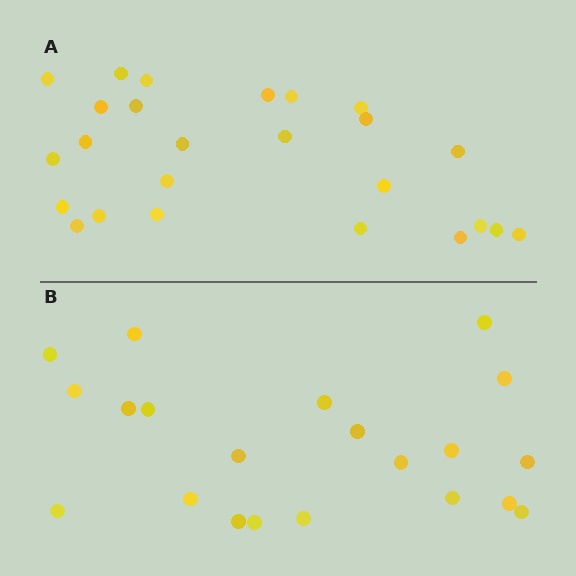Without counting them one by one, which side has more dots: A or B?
Region A (the top region) has more dots.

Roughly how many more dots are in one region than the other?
Region A has about 4 more dots than region B.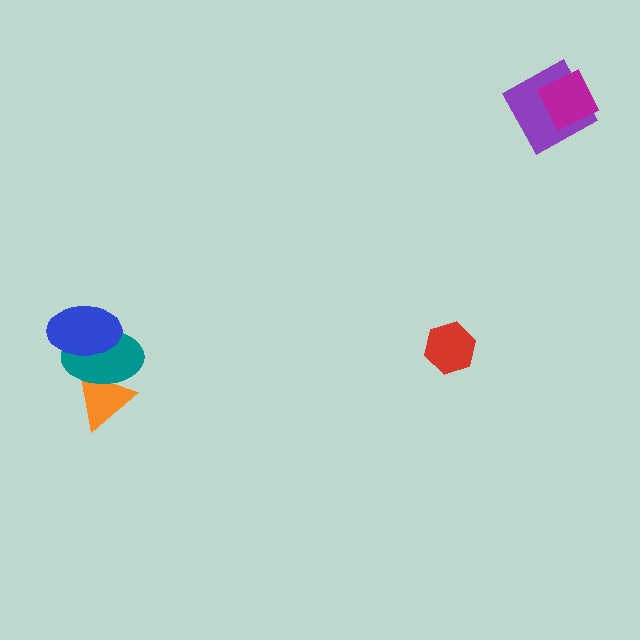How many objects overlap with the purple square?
1 object overlaps with the purple square.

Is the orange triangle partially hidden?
Yes, it is partially covered by another shape.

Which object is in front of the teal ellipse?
The blue ellipse is in front of the teal ellipse.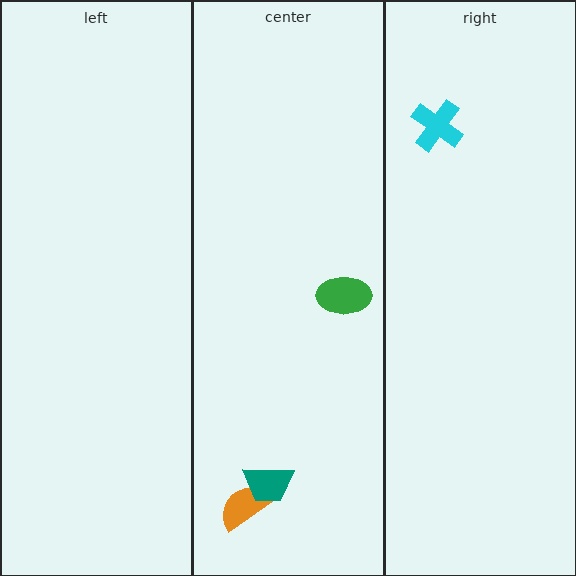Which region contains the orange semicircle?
The center region.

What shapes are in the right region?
The cyan cross.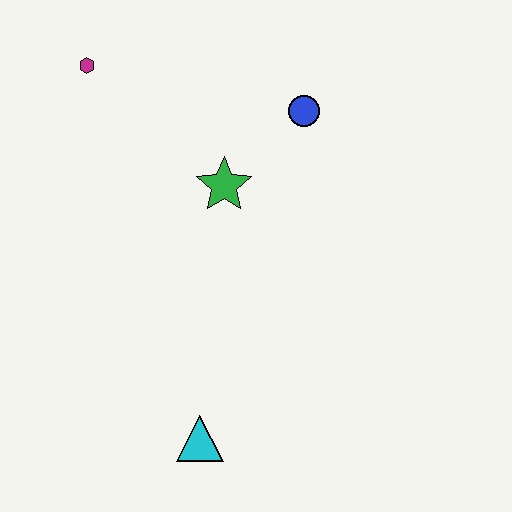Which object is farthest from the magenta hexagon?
The cyan triangle is farthest from the magenta hexagon.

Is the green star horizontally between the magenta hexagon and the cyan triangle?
No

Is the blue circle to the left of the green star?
No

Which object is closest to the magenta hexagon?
The green star is closest to the magenta hexagon.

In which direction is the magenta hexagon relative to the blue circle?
The magenta hexagon is to the left of the blue circle.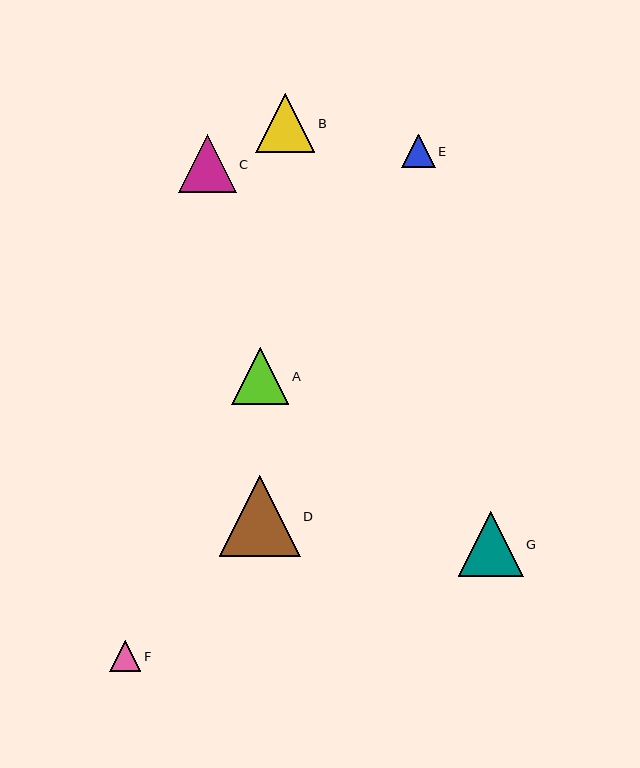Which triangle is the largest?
Triangle D is the largest with a size of approximately 81 pixels.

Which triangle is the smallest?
Triangle F is the smallest with a size of approximately 31 pixels.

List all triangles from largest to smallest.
From largest to smallest: D, G, B, C, A, E, F.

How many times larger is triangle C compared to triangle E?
Triangle C is approximately 1.7 times the size of triangle E.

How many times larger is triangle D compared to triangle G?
Triangle D is approximately 1.2 times the size of triangle G.